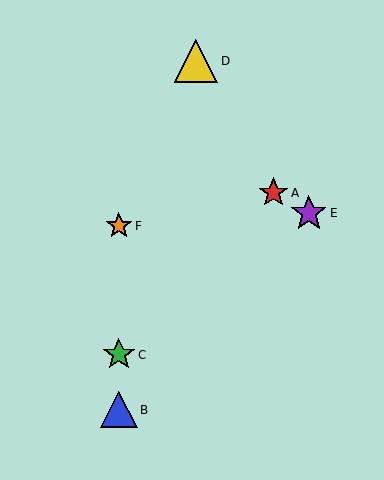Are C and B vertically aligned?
Yes, both are at x≈119.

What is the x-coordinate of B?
Object B is at x≈119.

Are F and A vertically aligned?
No, F is at x≈119 and A is at x≈273.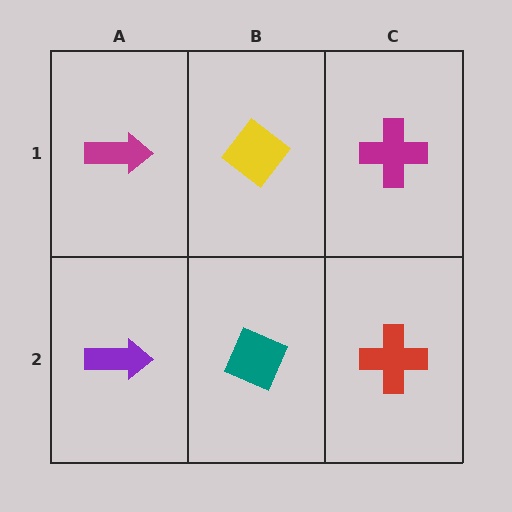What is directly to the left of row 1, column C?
A yellow diamond.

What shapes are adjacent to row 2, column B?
A yellow diamond (row 1, column B), a purple arrow (row 2, column A), a red cross (row 2, column C).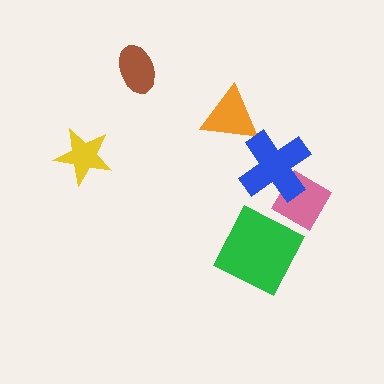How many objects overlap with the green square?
0 objects overlap with the green square.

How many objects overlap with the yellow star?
0 objects overlap with the yellow star.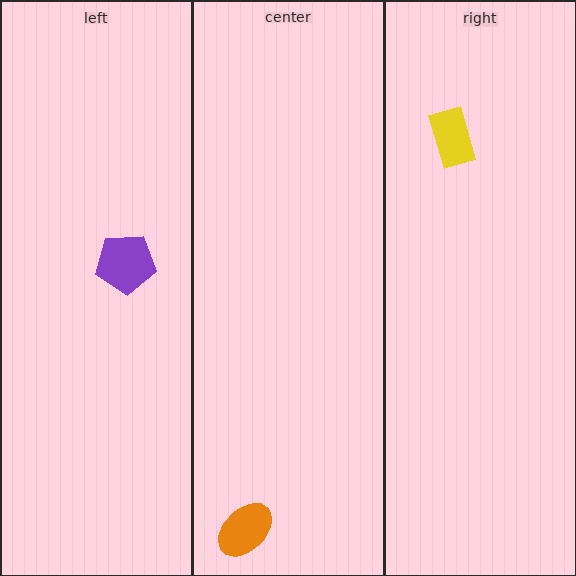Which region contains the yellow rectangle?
The right region.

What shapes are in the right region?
The yellow rectangle.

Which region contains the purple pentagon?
The left region.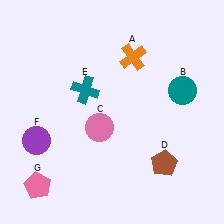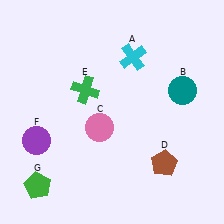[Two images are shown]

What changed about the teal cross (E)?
In Image 1, E is teal. In Image 2, it changed to green.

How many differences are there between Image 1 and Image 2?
There are 3 differences between the two images.